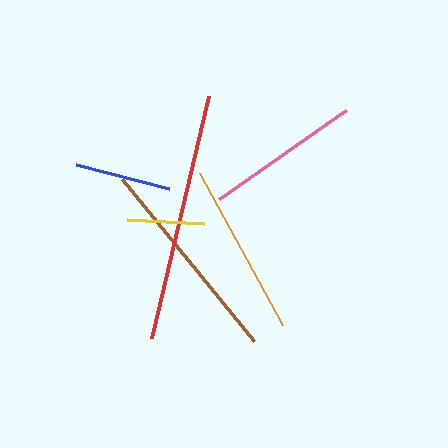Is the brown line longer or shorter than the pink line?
The brown line is longer than the pink line.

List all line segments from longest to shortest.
From longest to shortest: red, brown, orange, pink, blue, yellow.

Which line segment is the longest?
The red line is the longest at approximately 248 pixels.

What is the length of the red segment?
The red segment is approximately 248 pixels long.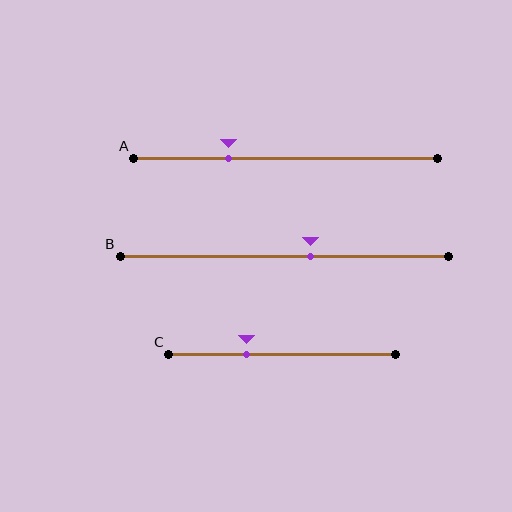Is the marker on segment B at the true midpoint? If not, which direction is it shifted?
No, the marker on segment B is shifted to the right by about 8% of the segment length.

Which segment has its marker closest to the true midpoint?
Segment B has its marker closest to the true midpoint.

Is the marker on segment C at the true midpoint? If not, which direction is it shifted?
No, the marker on segment C is shifted to the left by about 16% of the segment length.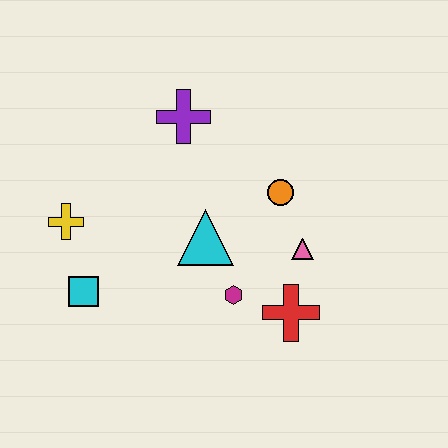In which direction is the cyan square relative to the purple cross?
The cyan square is below the purple cross.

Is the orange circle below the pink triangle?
No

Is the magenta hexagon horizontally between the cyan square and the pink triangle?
Yes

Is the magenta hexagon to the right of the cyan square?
Yes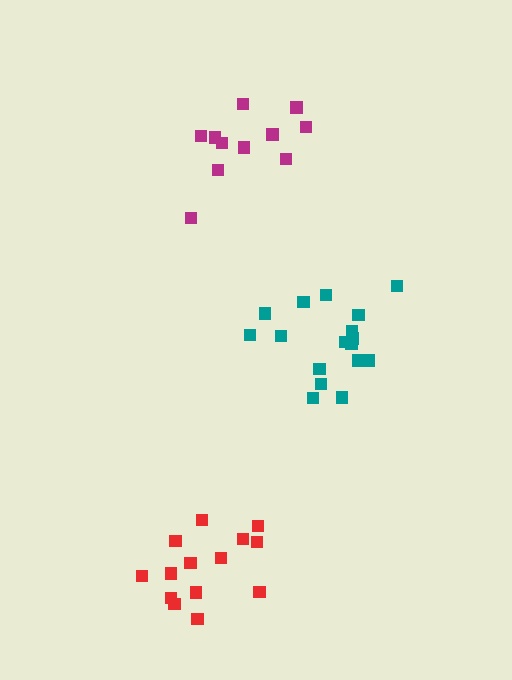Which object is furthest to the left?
The red cluster is leftmost.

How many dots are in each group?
Group 1: 14 dots, Group 2: 11 dots, Group 3: 17 dots (42 total).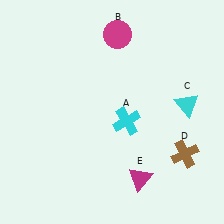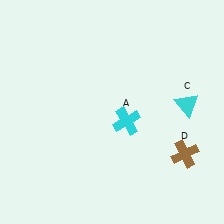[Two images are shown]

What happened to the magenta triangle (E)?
The magenta triangle (E) was removed in Image 2. It was in the bottom-right area of Image 1.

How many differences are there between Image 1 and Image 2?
There are 2 differences between the two images.